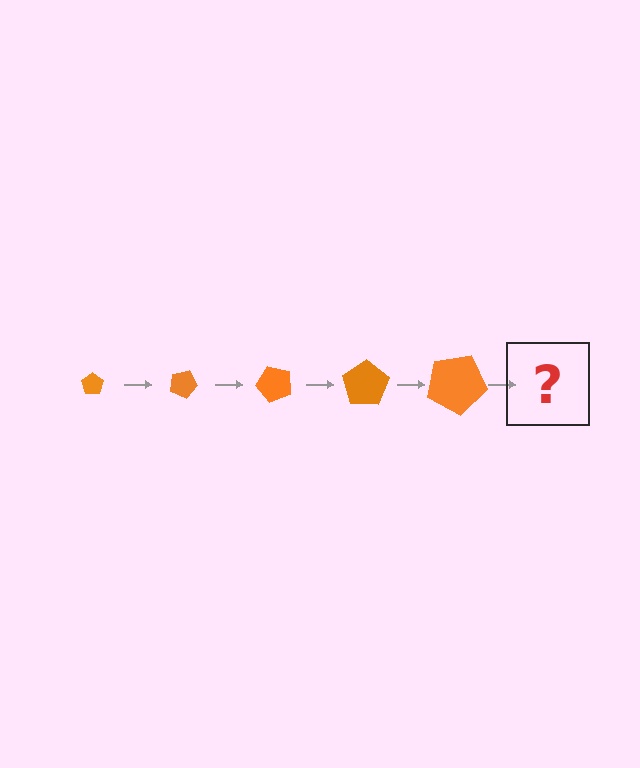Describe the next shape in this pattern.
It should be a pentagon, larger than the previous one and rotated 125 degrees from the start.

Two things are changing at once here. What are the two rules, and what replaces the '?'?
The two rules are that the pentagon grows larger each step and it rotates 25 degrees each step. The '?' should be a pentagon, larger than the previous one and rotated 125 degrees from the start.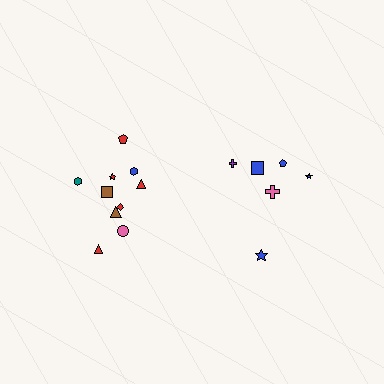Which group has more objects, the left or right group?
The left group.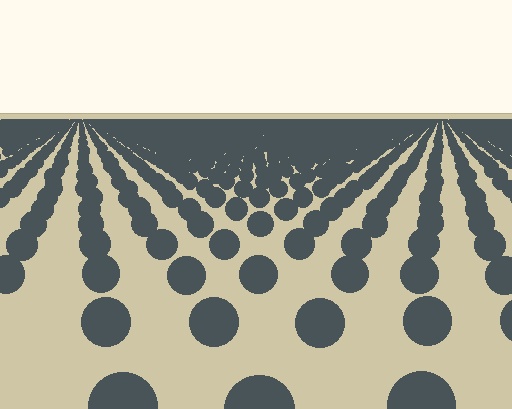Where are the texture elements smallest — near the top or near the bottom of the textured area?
Near the top.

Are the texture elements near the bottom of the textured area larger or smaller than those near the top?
Larger. Near the bottom, elements are closer to the viewer and appear at a bigger on-screen size.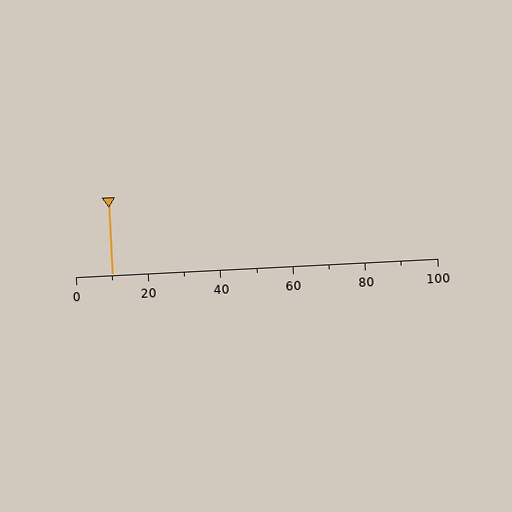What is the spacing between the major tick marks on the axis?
The major ticks are spaced 20 apart.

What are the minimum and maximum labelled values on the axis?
The axis runs from 0 to 100.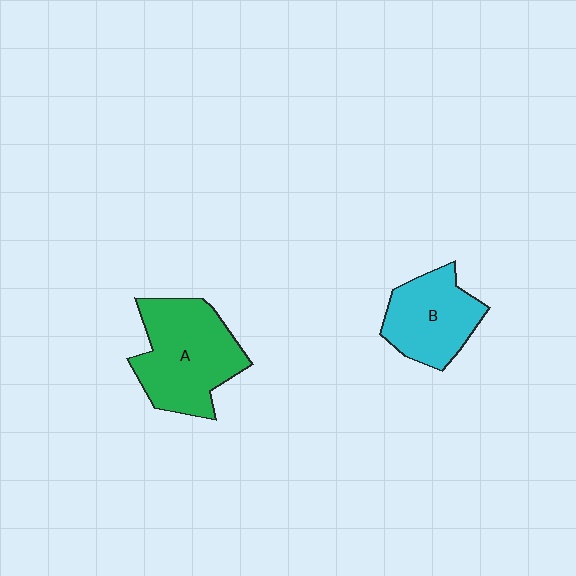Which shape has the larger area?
Shape A (green).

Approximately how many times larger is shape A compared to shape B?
Approximately 1.4 times.